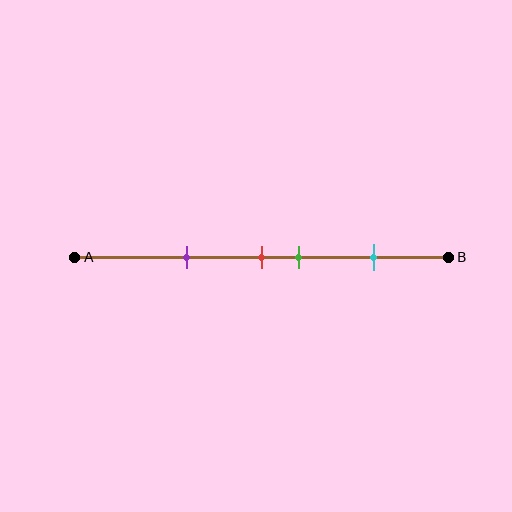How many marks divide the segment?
There are 4 marks dividing the segment.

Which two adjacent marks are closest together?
The red and green marks are the closest adjacent pair.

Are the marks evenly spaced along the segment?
No, the marks are not evenly spaced.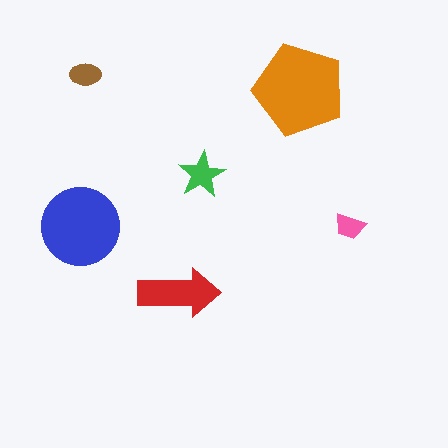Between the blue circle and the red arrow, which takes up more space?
The blue circle.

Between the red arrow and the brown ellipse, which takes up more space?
The red arrow.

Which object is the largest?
The orange pentagon.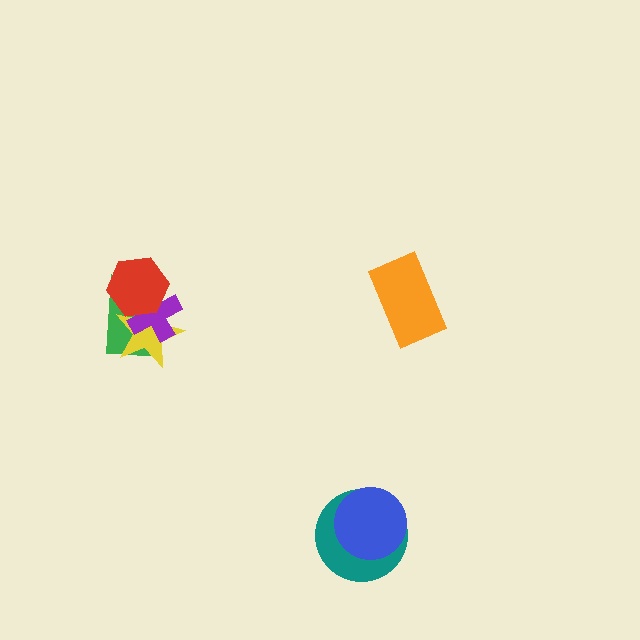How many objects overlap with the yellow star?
3 objects overlap with the yellow star.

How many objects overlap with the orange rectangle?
0 objects overlap with the orange rectangle.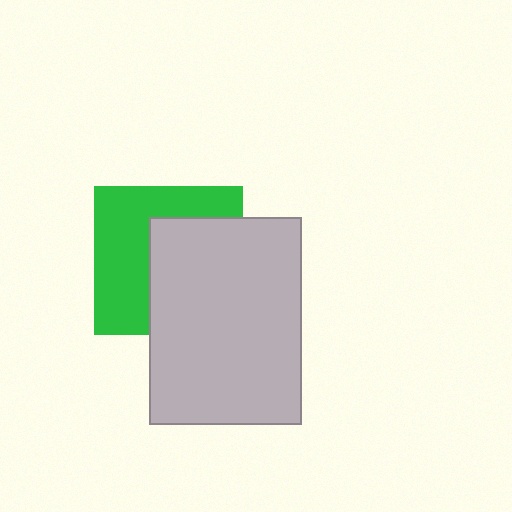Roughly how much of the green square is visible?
About half of it is visible (roughly 51%).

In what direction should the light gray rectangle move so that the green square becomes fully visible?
The light gray rectangle should move right. That is the shortest direction to clear the overlap and leave the green square fully visible.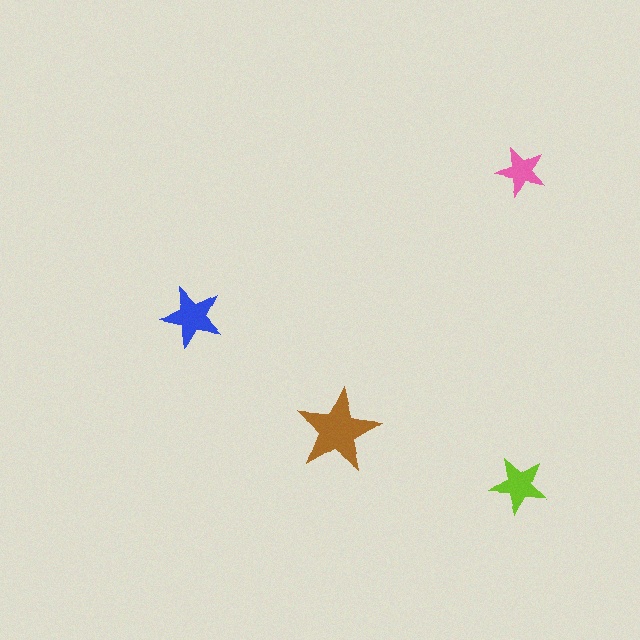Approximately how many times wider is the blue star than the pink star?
About 1.5 times wider.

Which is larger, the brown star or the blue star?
The brown one.